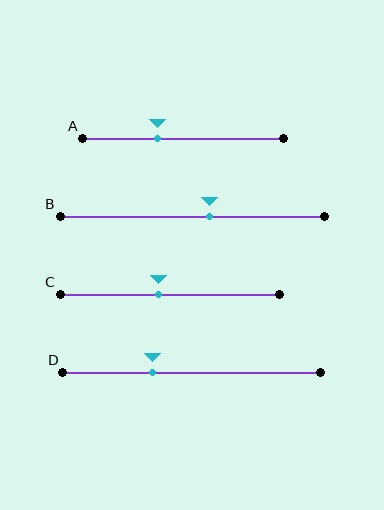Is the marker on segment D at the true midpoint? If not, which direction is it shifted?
No, the marker on segment D is shifted to the left by about 15% of the segment length.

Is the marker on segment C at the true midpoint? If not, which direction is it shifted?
No, the marker on segment C is shifted to the left by about 5% of the segment length.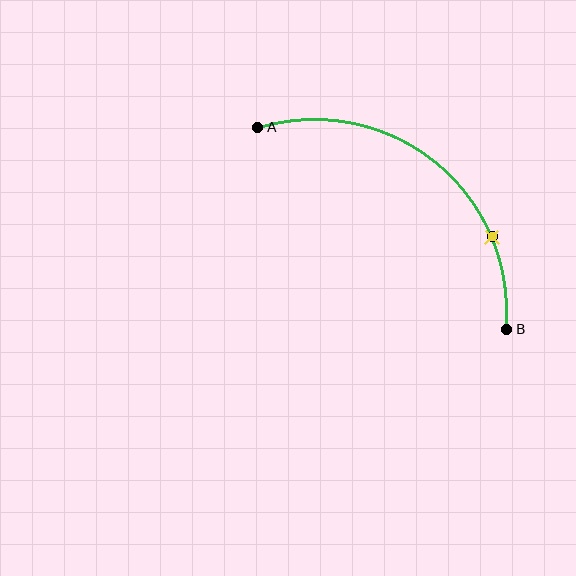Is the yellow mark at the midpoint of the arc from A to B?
No. The yellow mark lies on the arc but is closer to endpoint B. The arc midpoint would be at the point on the curve equidistant along the arc from both A and B.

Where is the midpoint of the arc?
The arc midpoint is the point on the curve farthest from the straight line joining A and B. It sits above and to the right of that line.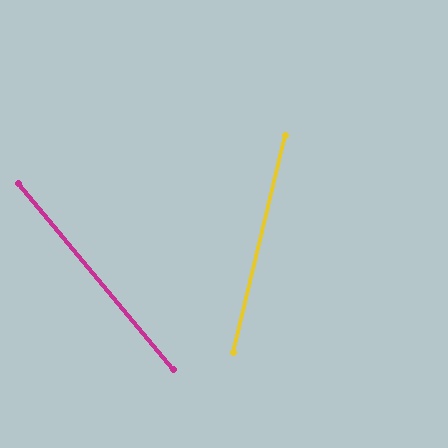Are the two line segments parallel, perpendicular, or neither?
Neither parallel nor perpendicular — they differ by about 53°.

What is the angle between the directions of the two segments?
Approximately 53 degrees.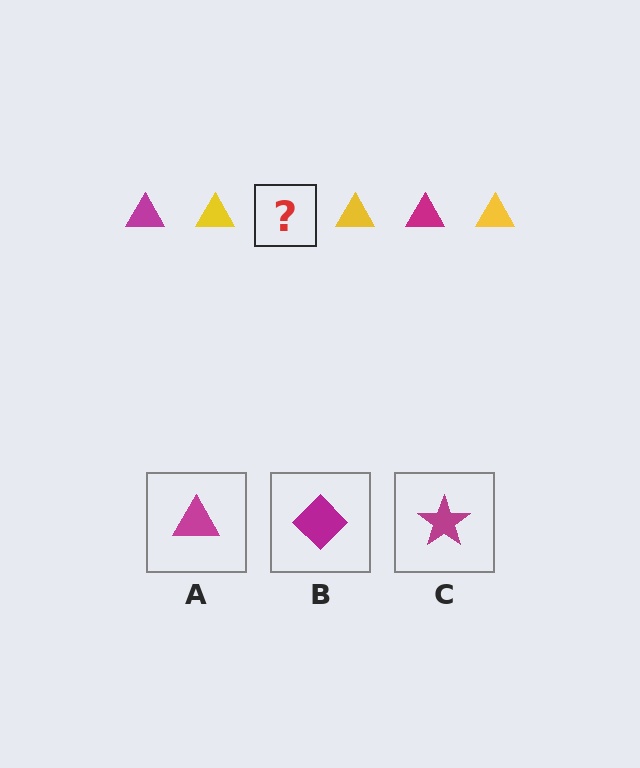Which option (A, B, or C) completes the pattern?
A.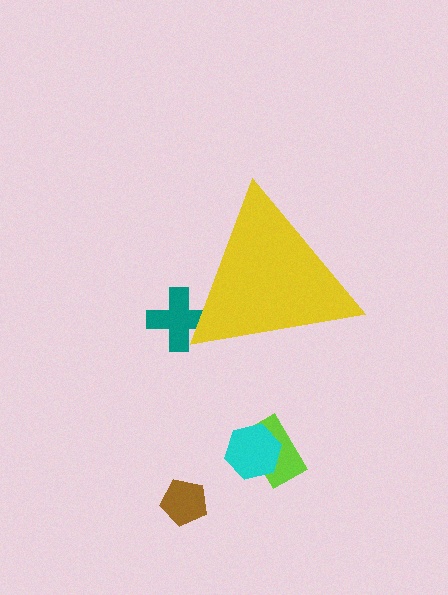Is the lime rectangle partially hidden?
No, the lime rectangle is fully visible.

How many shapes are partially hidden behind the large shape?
1 shape is partially hidden.